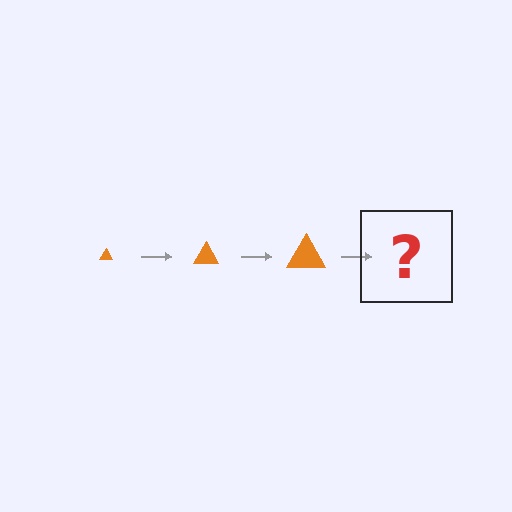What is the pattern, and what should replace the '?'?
The pattern is that the triangle gets progressively larger each step. The '?' should be an orange triangle, larger than the previous one.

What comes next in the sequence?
The next element should be an orange triangle, larger than the previous one.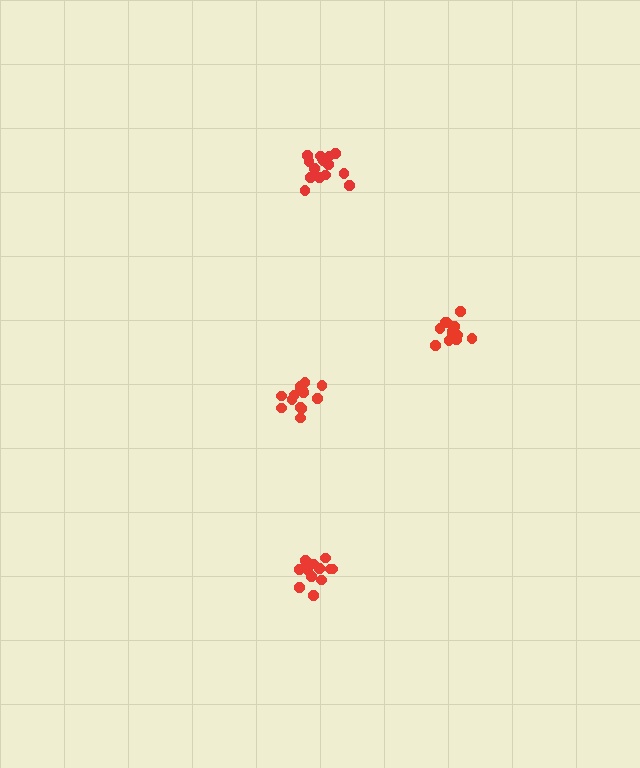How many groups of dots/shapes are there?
There are 4 groups.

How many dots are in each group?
Group 1: 15 dots, Group 2: 12 dots, Group 3: 13 dots, Group 4: 15 dots (55 total).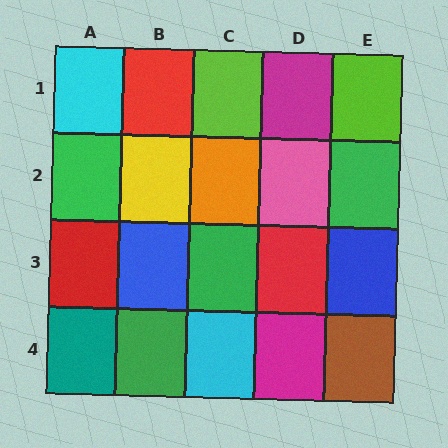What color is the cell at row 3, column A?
Red.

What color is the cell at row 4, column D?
Magenta.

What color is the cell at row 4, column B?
Green.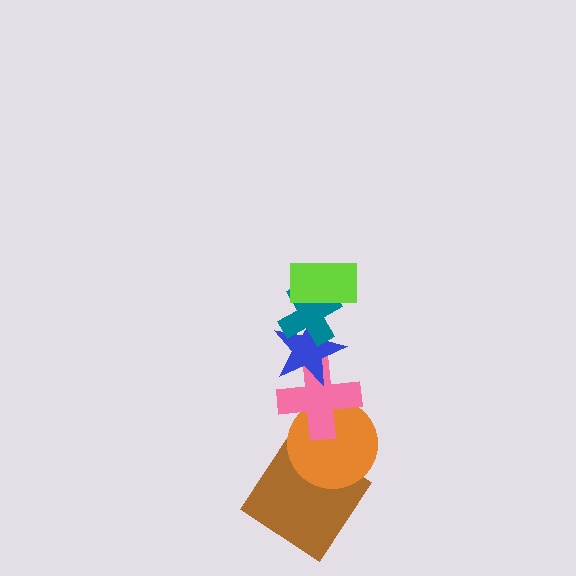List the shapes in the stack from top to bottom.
From top to bottom: the lime rectangle, the teal cross, the blue star, the pink cross, the orange circle, the brown diamond.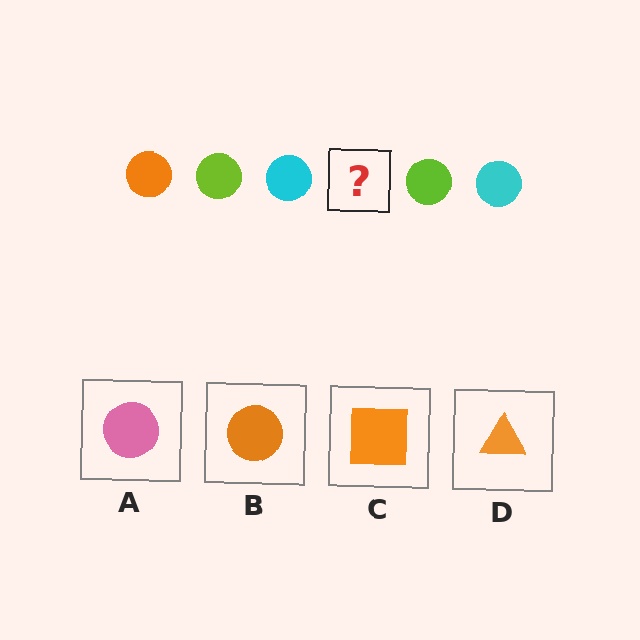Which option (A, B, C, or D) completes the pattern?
B.